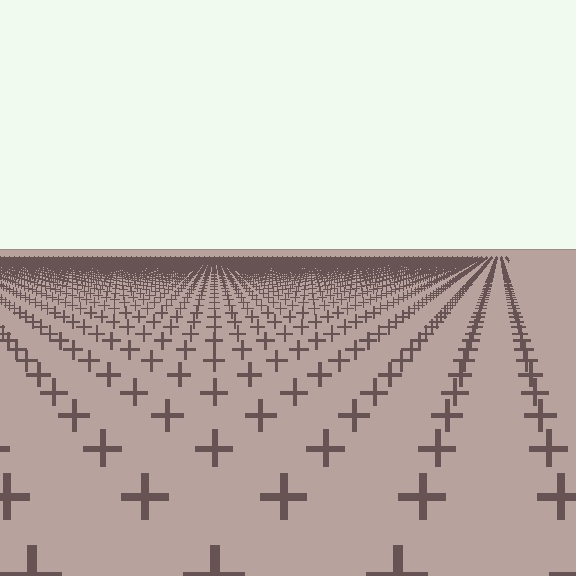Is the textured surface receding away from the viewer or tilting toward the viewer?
The surface is receding away from the viewer. Texture elements get smaller and denser toward the top.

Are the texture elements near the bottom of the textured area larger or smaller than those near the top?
Larger. Near the bottom, elements are closer to the viewer and appear at a bigger on-screen size.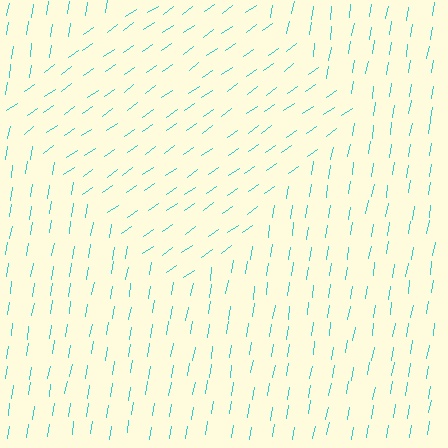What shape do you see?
I see a diamond.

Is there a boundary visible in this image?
Yes, there is a texture boundary formed by a change in line orientation.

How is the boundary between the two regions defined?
The boundary is defined purely by a change in line orientation (approximately 45 degrees difference). All lines are the same color and thickness.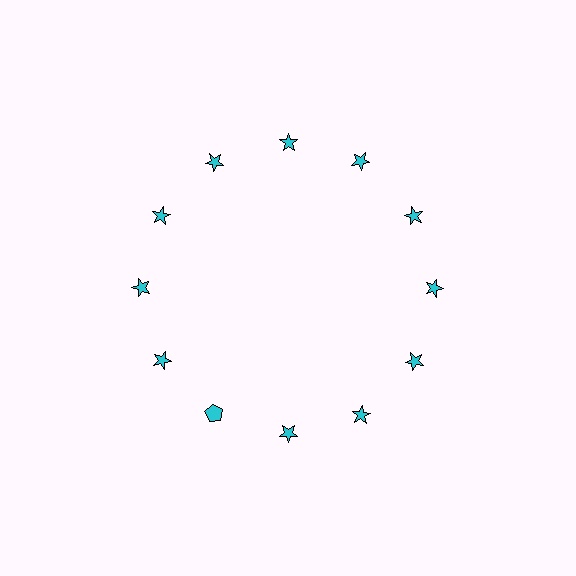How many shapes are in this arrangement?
There are 12 shapes arranged in a ring pattern.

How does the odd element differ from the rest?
It has a different shape: pentagon instead of star.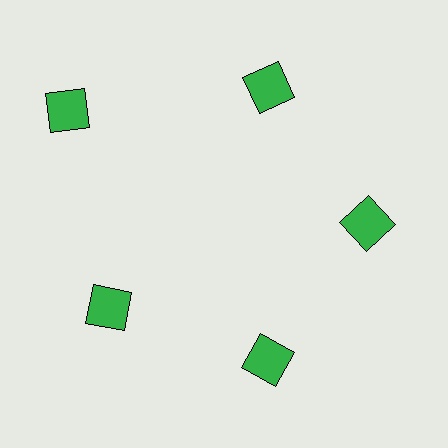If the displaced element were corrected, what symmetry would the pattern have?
It would have 5-fold rotational symmetry — the pattern would map onto itself every 72 degrees.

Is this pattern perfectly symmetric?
No. The 5 green squares are arranged in a ring, but one element near the 10 o'clock position is pushed outward from the center, breaking the 5-fold rotational symmetry.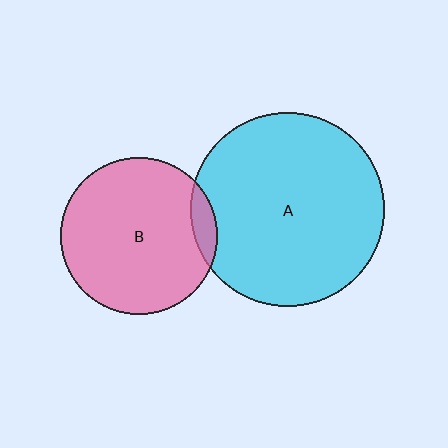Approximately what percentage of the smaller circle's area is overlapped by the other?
Approximately 10%.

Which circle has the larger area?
Circle A (cyan).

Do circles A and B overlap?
Yes.